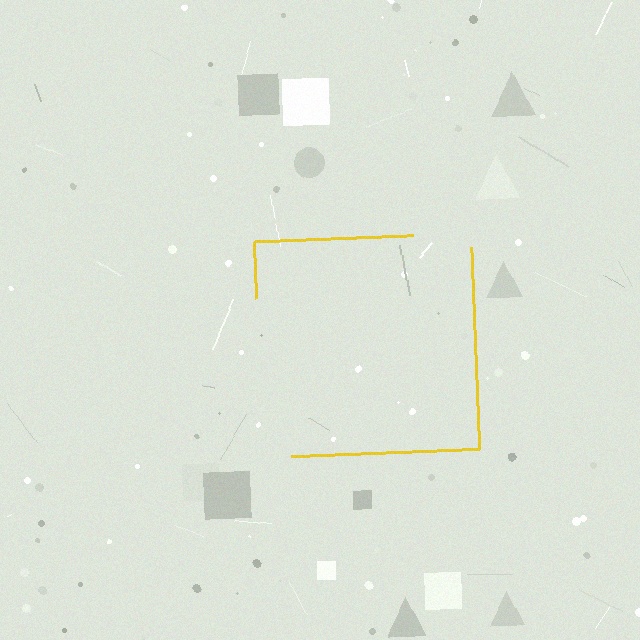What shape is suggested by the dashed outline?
The dashed outline suggests a square.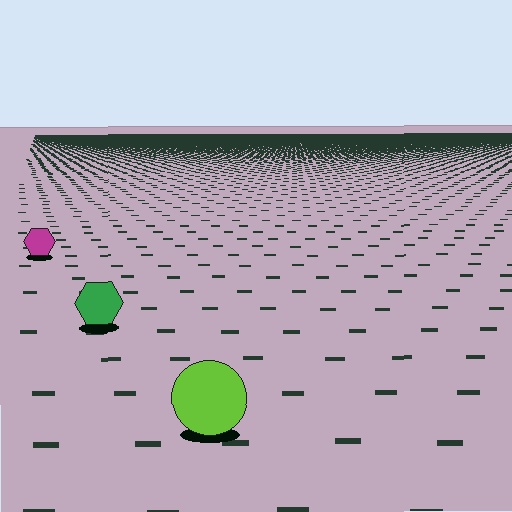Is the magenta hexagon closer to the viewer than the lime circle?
No. The lime circle is closer — you can tell from the texture gradient: the ground texture is coarser near it.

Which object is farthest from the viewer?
The magenta hexagon is farthest from the viewer. It appears smaller and the ground texture around it is denser.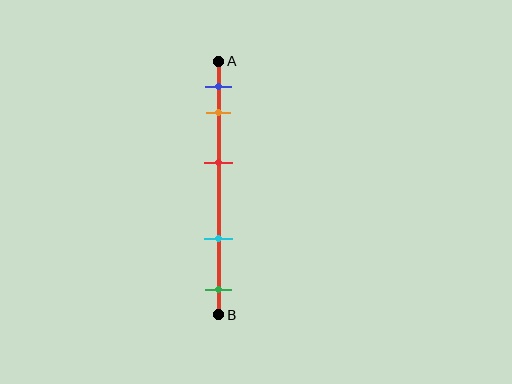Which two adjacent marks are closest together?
The blue and orange marks are the closest adjacent pair.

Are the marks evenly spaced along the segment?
No, the marks are not evenly spaced.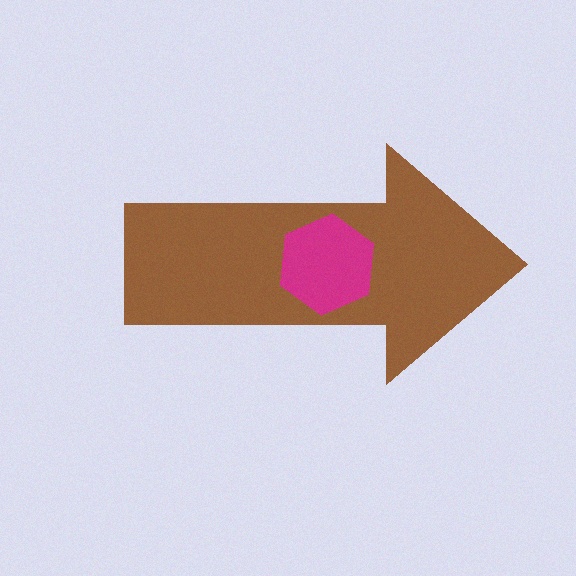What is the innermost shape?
The magenta hexagon.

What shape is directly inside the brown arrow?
The magenta hexagon.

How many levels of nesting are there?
2.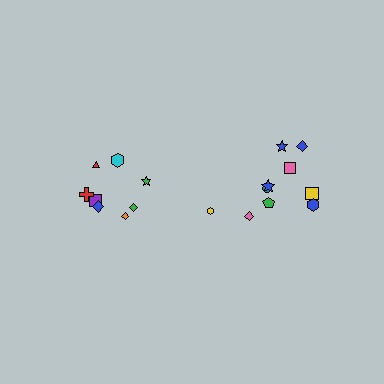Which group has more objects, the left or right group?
The right group.